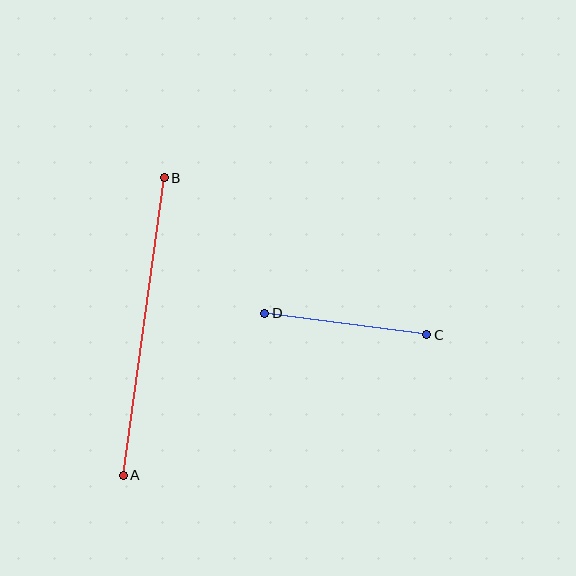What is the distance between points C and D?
The distance is approximately 163 pixels.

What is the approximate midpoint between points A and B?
The midpoint is at approximately (144, 326) pixels.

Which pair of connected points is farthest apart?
Points A and B are farthest apart.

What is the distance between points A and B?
The distance is approximately 300 pixels.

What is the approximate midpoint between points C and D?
The midpoint is at approximately (346, 324) pixels.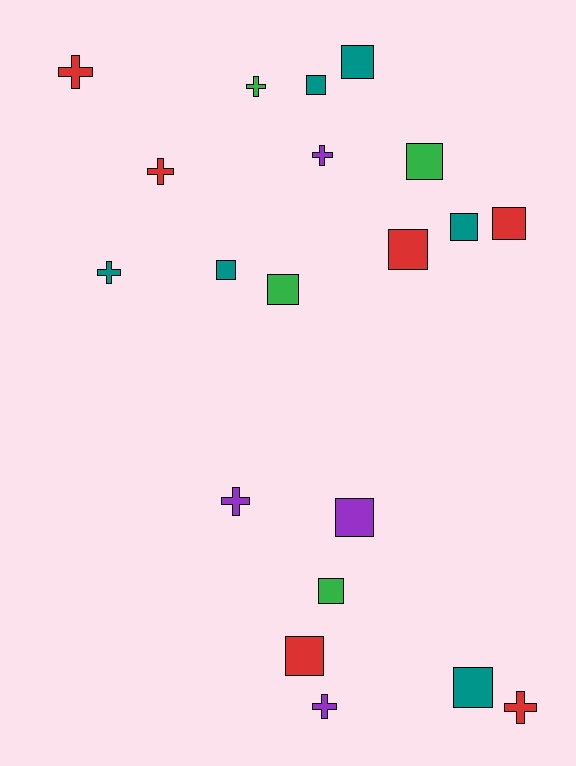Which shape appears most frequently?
Square, with 12 objects.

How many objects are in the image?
There are 20 objects.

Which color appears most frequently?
Red, with 6 objects.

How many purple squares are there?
There is 1 purple square.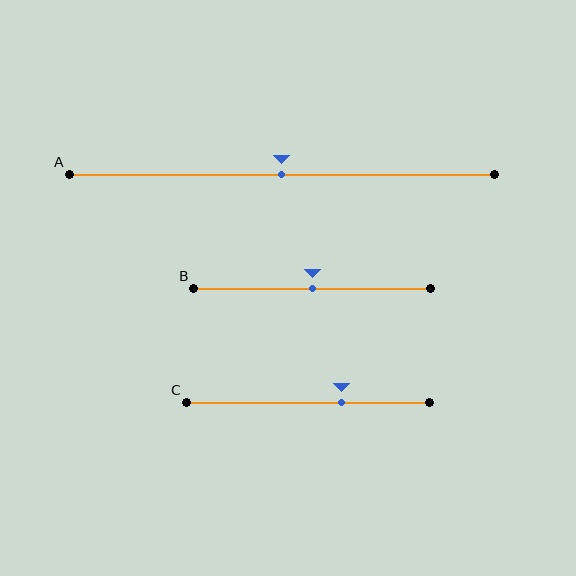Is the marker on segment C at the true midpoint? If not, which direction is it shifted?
No, the marker on segment C is shifted to the right by about 14% of the segment length.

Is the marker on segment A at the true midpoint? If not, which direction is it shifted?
Yes, the marker on segment A is at the true midpoint.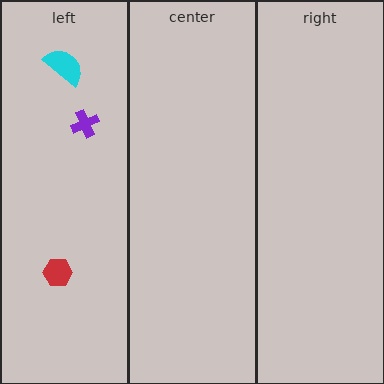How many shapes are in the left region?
3.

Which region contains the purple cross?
The left region.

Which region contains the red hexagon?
The left region.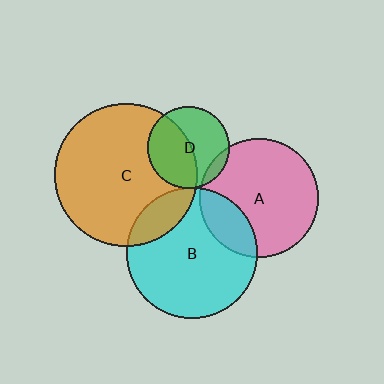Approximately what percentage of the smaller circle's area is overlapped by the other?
Approximately 50%.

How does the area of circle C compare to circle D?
Approximately 3.0 times.